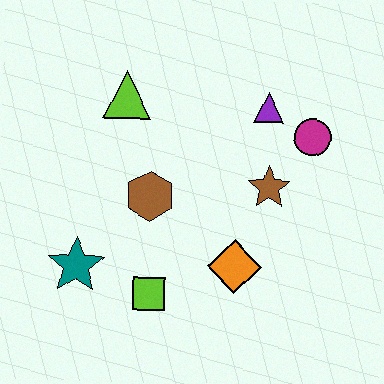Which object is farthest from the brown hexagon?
The magenta circle is farthest from the brown hexagon.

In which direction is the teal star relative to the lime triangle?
The teal star is below the lime triangle.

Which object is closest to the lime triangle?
The brown hexagon is closest to the lime triangle.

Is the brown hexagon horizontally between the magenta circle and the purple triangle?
No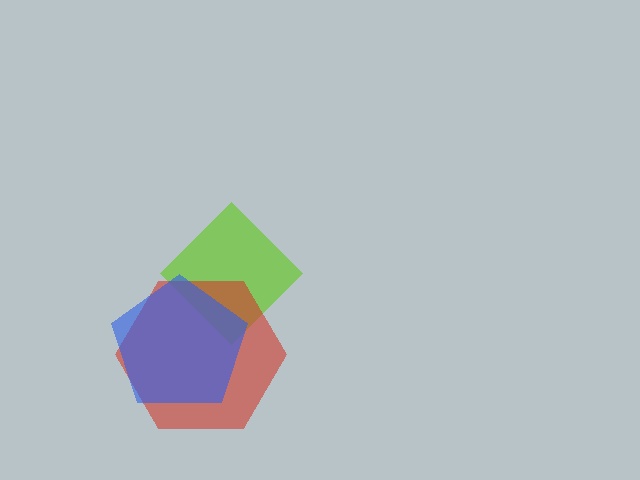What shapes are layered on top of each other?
The layered shapes are: a lime diamond, a red hexagon, a blue pentagon.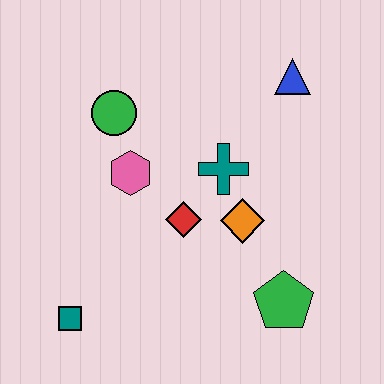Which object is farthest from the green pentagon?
The green circle is farthest from the green pentagon.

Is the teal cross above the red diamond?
Yes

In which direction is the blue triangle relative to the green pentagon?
The blue triangle is above the green pentagon.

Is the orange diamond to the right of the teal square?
Yes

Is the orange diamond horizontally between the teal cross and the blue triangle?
Yes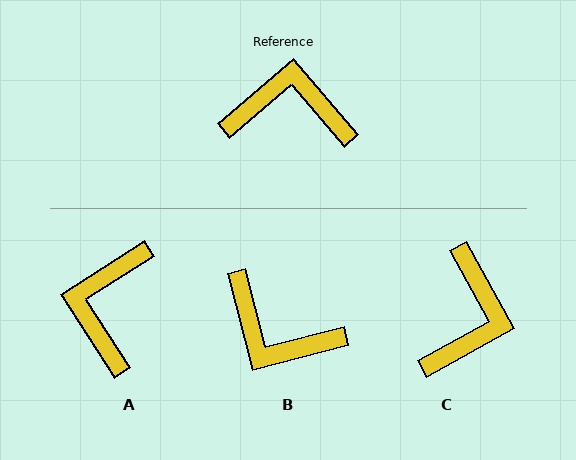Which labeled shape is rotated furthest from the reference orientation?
B, about 154 degrees away.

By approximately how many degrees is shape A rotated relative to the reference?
Approximately 82 degrees counter-clockwise.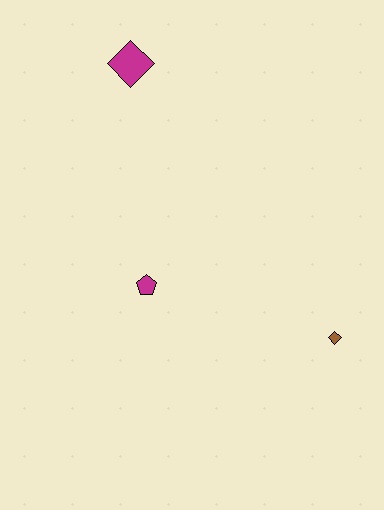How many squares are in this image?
There are no squares.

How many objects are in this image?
There are 3 objects.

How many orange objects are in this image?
There are no orange objects.